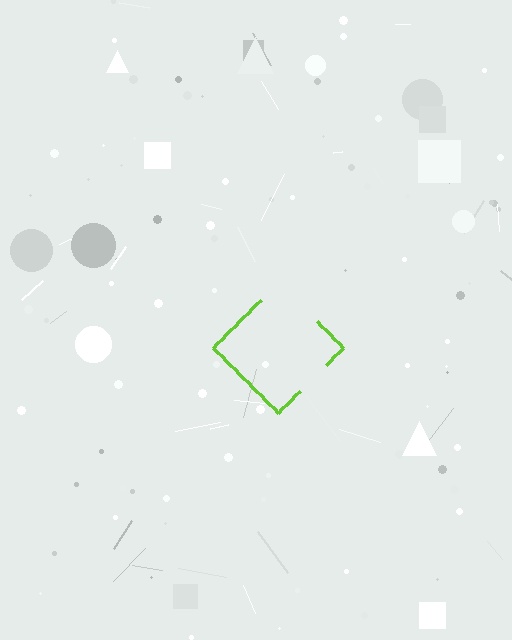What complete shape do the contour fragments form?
The contour fragments form a diamond.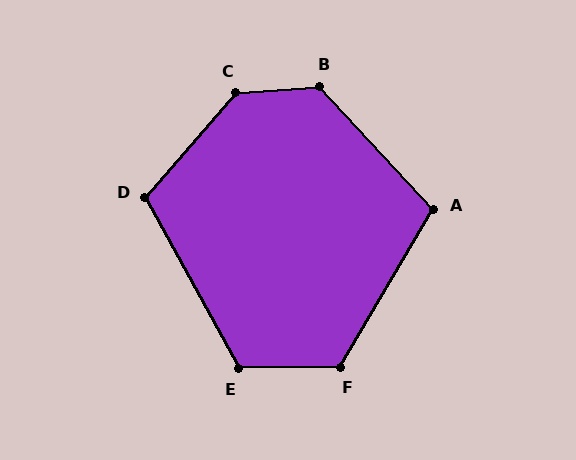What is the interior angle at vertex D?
Approximately 110 degrees (obtuse).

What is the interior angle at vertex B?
Approximately 129 degrees (obtuse).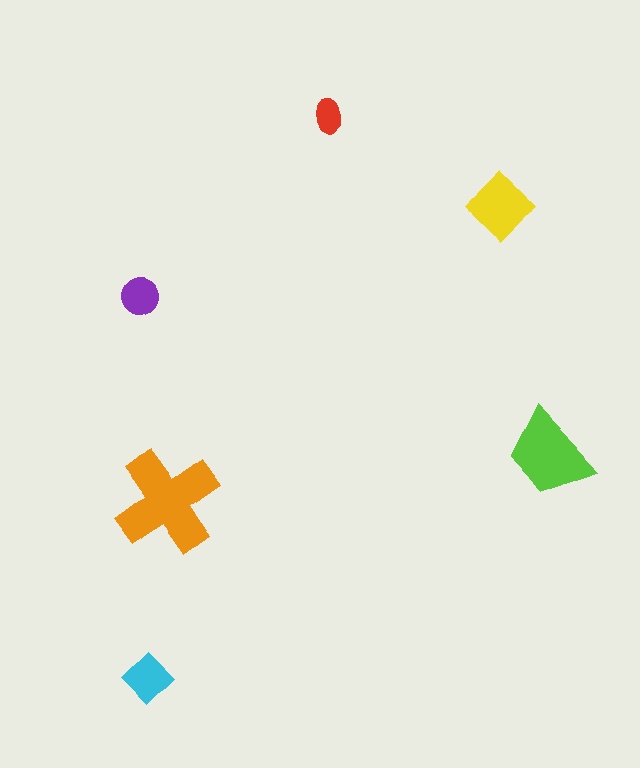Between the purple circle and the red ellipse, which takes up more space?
The purple circle.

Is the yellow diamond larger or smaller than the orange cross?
Smaller.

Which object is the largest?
The orange cross.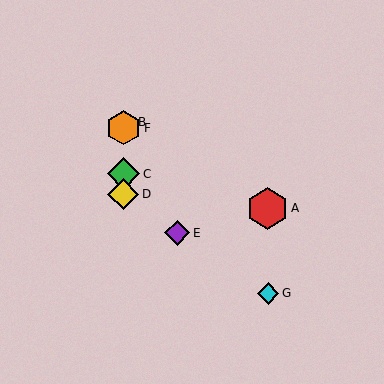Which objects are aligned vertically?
Objects B, C, D, F are aligned vertically.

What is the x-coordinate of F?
Object F is at x≈123.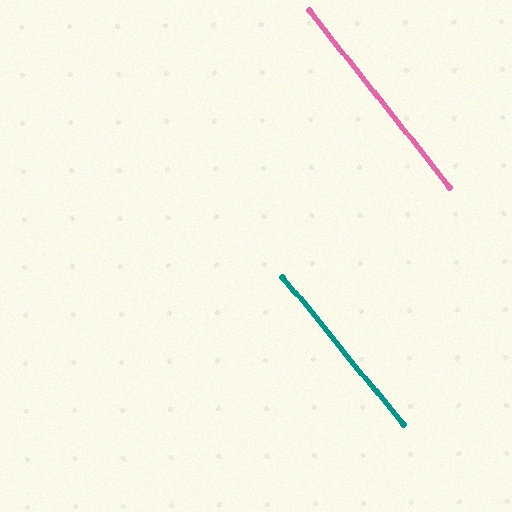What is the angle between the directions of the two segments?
Approximately 1 degree.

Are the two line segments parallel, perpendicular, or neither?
Parallel — their directions differ by only 0.7°.